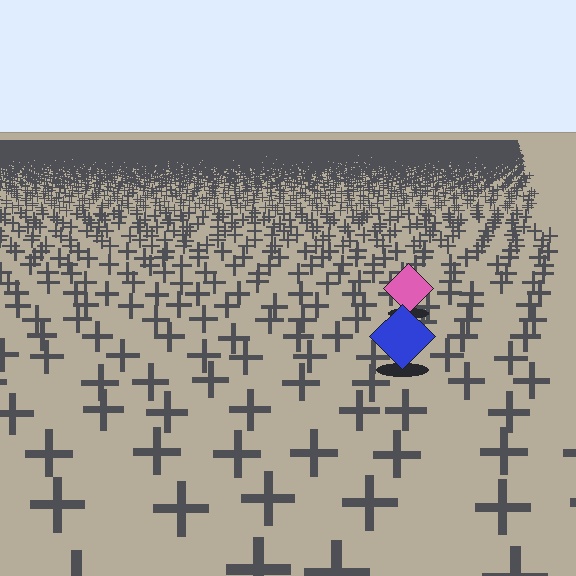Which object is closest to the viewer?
The blue diamond is closest. The texture marks near it are larger and more spread out.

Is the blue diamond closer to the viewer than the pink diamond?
Yes. The blue diamond is closer — you can tell from the texture gradient: the ground texture is coarser near it.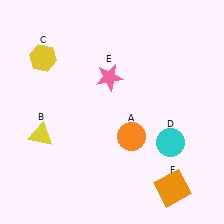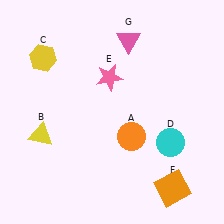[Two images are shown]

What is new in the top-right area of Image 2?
A pink triangle (G) was added in the top-right area of Image 2.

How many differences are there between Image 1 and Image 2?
There is 1 difference between the two images.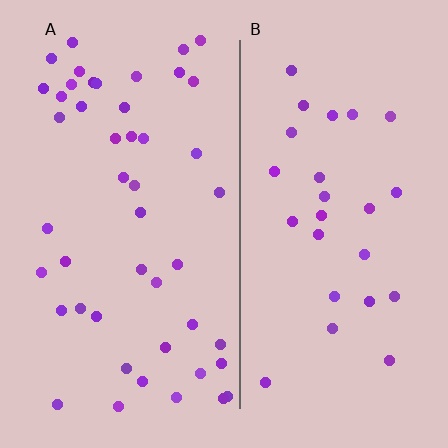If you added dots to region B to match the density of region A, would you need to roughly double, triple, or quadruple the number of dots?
Approximately double.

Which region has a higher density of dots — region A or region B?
A (the left).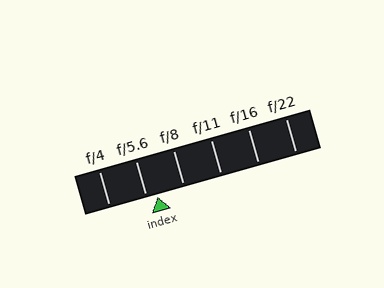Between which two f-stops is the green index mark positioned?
The index mark is between f/5.6 and f/8.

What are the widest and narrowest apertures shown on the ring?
The widest aperture shown is f/4 and the narrowest is f/22.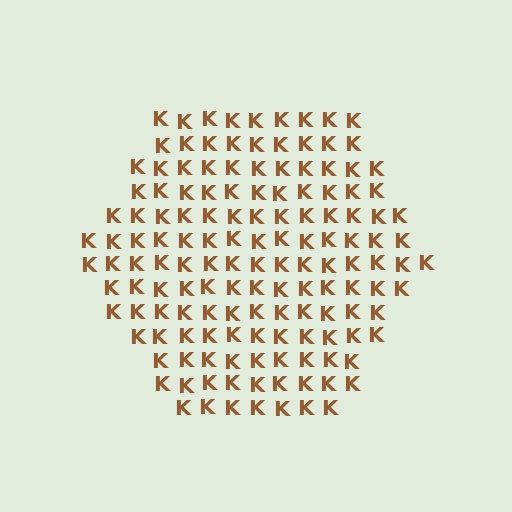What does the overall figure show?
The overall figure shows a hexagon.